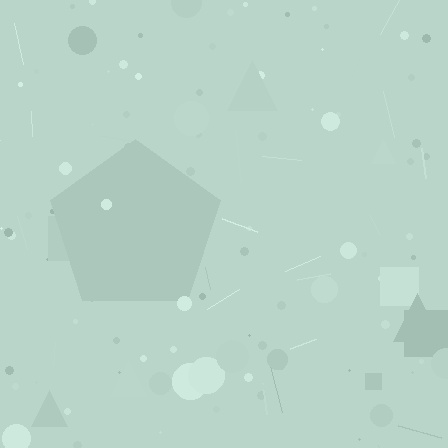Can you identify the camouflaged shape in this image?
The camouflaged shape is a pentagon.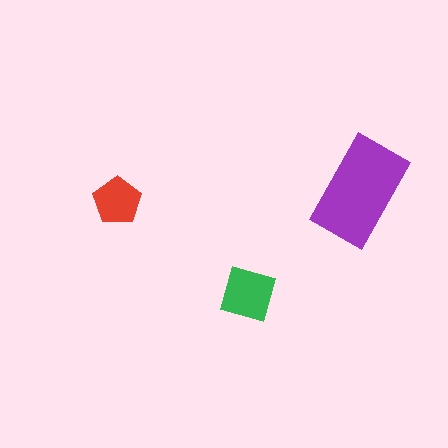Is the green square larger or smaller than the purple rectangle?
Smaller.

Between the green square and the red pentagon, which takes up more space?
The green square.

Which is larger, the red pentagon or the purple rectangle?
The purple rectangle.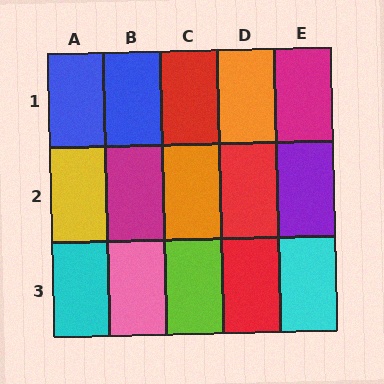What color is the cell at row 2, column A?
Yellow.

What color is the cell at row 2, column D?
Red.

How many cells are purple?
1 cell is purple.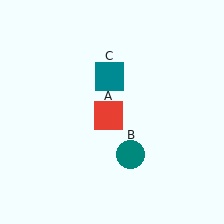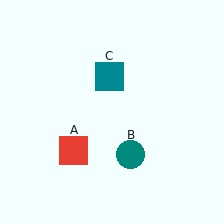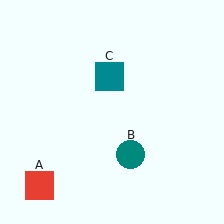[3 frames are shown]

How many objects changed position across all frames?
1 object changed position: red square (object A).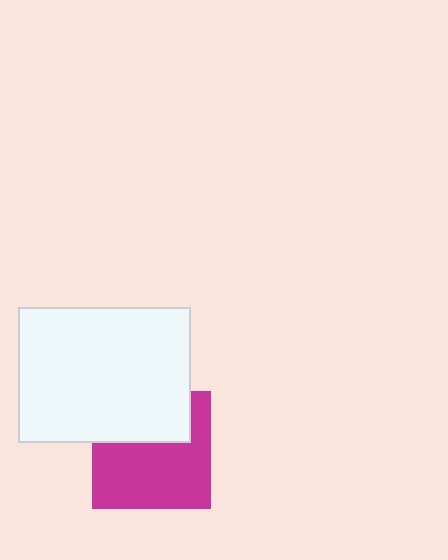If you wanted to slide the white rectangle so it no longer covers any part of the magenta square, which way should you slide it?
Slide it up — that is the most direct way to separate the two shapes.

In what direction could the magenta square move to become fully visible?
The magenta square could move down. That would shift it out from behind the white rectangle entirely.